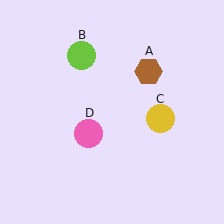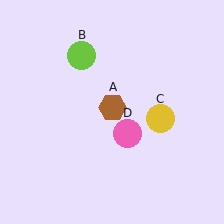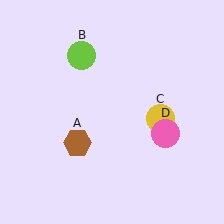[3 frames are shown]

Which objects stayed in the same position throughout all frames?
Lime circle (object B) and yellow circle (object C) remained stationary.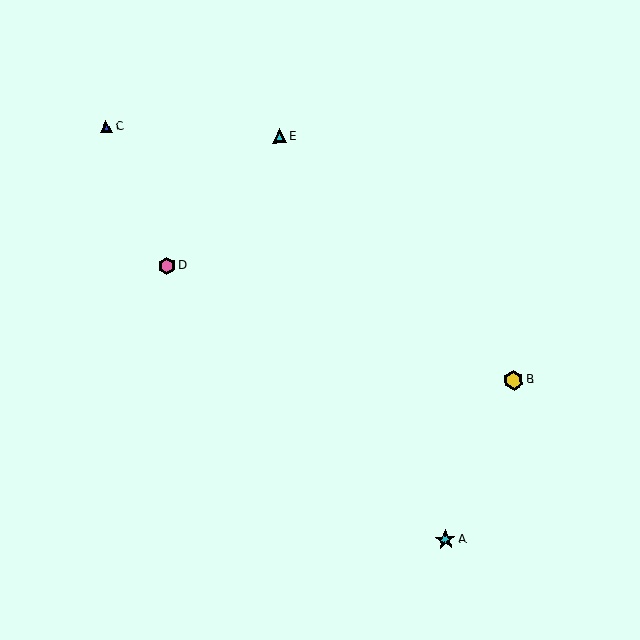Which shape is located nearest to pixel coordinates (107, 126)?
The blue triangle (labeled C) at (106, 126) is nearest to that location.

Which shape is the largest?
The yellow hexagon (labeled B) is the largest.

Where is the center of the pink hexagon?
The center of the pink hexagon is at (167, 266).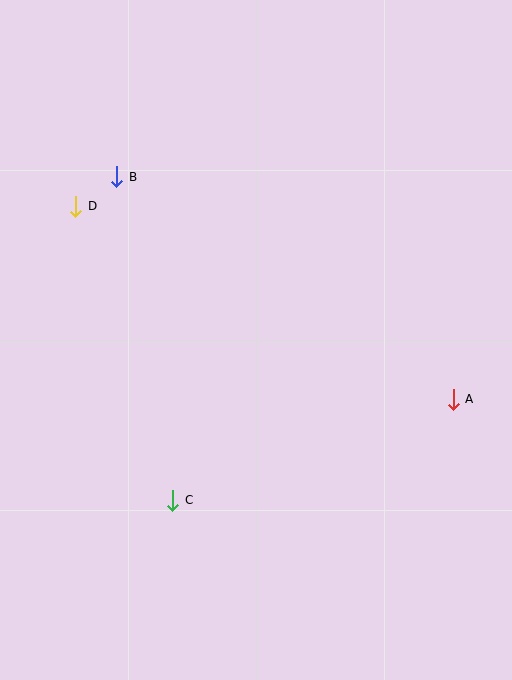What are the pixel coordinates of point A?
Point A is at (453, 399).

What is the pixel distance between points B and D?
The distance between B and D is 50 pixels.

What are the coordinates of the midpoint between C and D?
The midpoint between C and D is at (124, 353).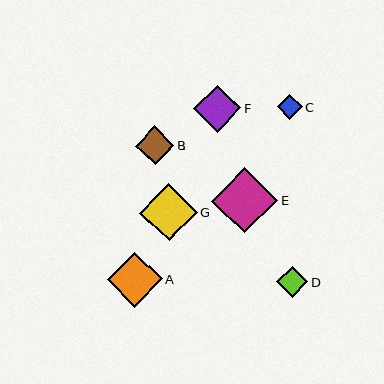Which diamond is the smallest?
Diamond C is the smallest with a size of approximately 24 pixels.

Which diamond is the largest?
Diamond E is the largest with a size of approximately 66 pixels.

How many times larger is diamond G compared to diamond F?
Diamond G is approximately 1.2 times the size of diamond F.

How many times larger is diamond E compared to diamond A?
Diamond E is approximately 1.2 times the size of diamond A.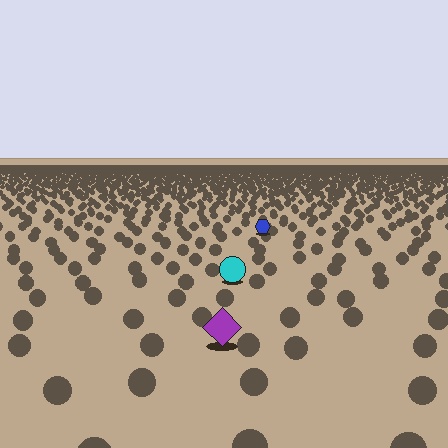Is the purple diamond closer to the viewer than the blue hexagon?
Yes. The purple diamond is closer — you can tell from the texture gradient: the ground texture is coarser near it.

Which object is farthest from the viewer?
The blue hexagon is farthest from the viewer. It appears smaller and the ground texture around it is denser.